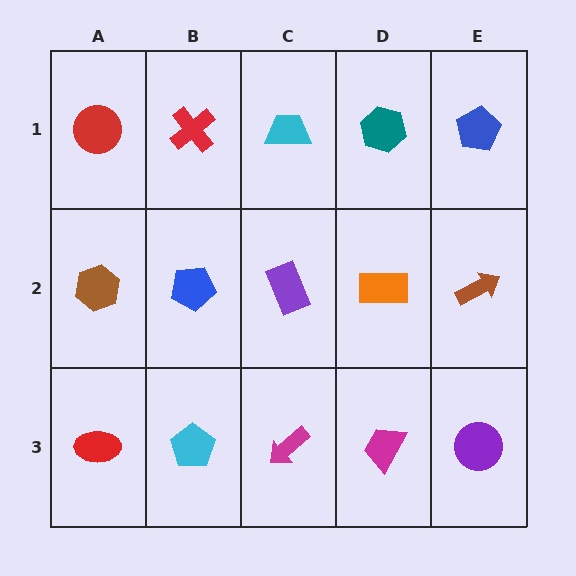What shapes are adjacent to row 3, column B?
A blue pentagon (row 2, column B), a red ellipse (row 3, column A), a magenta arrow (row 3, column C).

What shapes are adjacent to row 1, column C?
A purple rectangle (row 2, column C), a red cross (row 1, column B), a teal hexagon (row 1, column D).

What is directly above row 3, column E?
A brown arrow.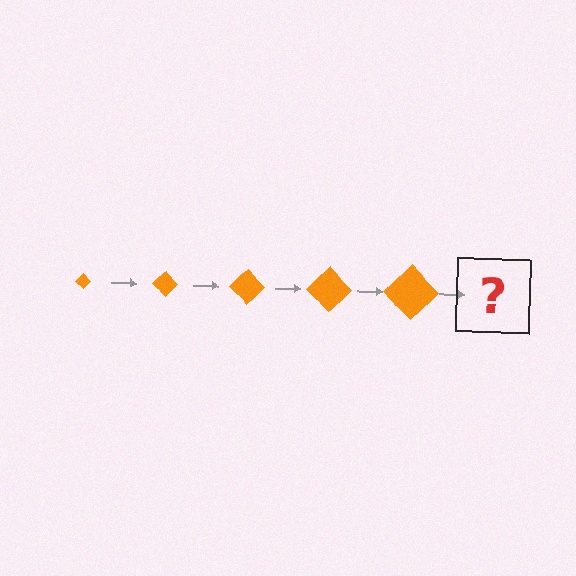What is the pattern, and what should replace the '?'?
The pattern is that the diamond gets progressively larger each step. The '?' should be an orange diamond, larger than the previous one.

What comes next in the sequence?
The next element should be an orange diamond, larger than the previous one.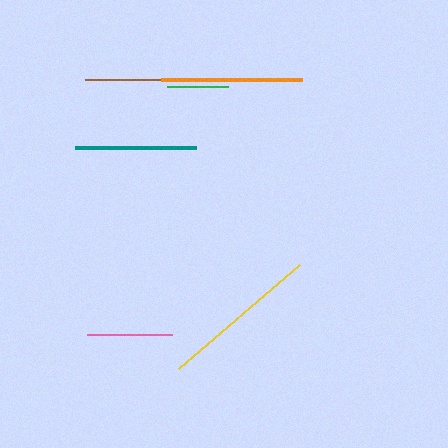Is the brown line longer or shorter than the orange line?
The brown line is longer than the orange line.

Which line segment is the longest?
The brown line is the longest at approximately 212 pixels.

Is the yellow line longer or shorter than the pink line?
The yellow line is longer than the pink line.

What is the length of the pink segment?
The pink segment is approximately 85 pixels long.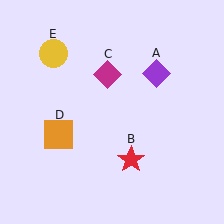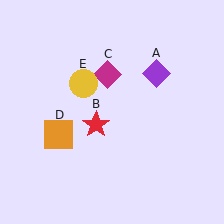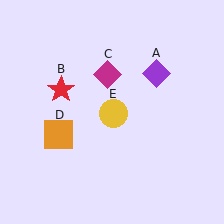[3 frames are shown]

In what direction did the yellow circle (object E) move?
The yellow circle (object E) moved down and to the right.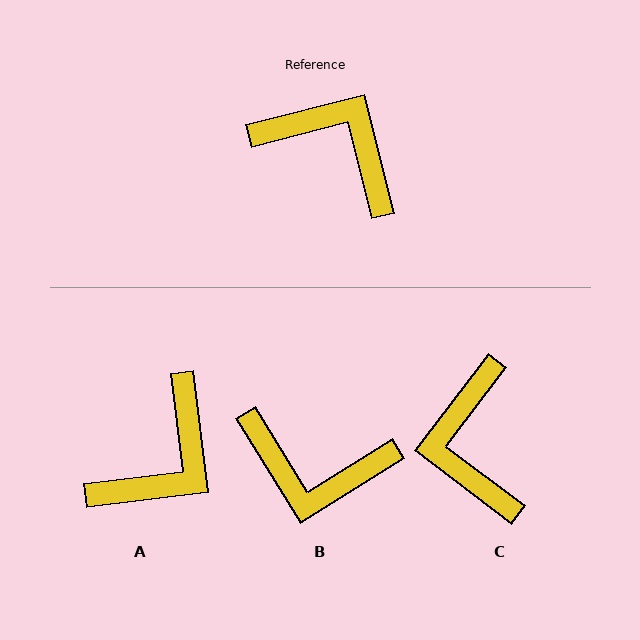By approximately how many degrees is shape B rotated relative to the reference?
Approximately 163 degrees clockwise.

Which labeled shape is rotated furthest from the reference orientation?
B, about 163 degrees away.